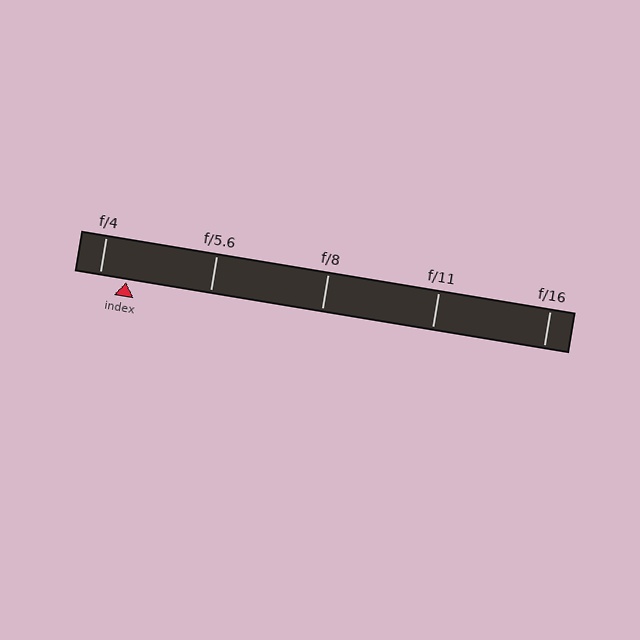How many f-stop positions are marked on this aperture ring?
There are 5 f-stop positions marked.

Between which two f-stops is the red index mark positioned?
The index mark is between f/4 and f/5.6.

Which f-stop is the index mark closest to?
The index mark is closest to f/4.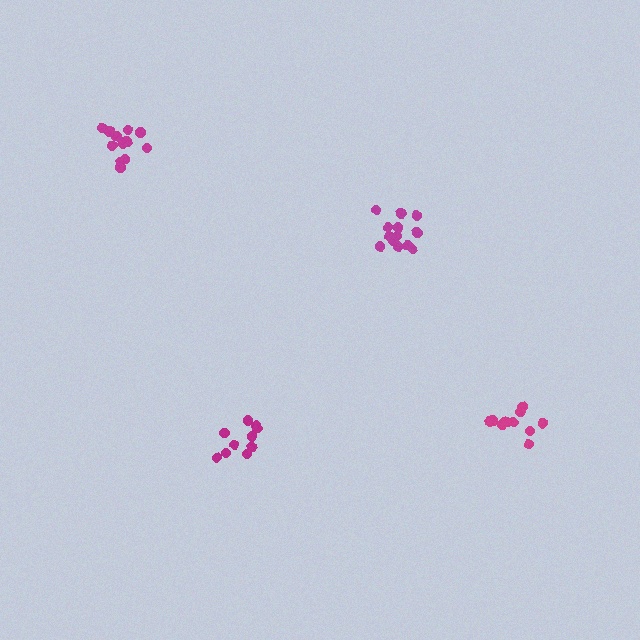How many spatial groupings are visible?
There are 4 spatial groupings.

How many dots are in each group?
Group 1: 13 dots, Group 2: 11 dots, Group 3: 10 dots, Group 4: 13 dots (47 total).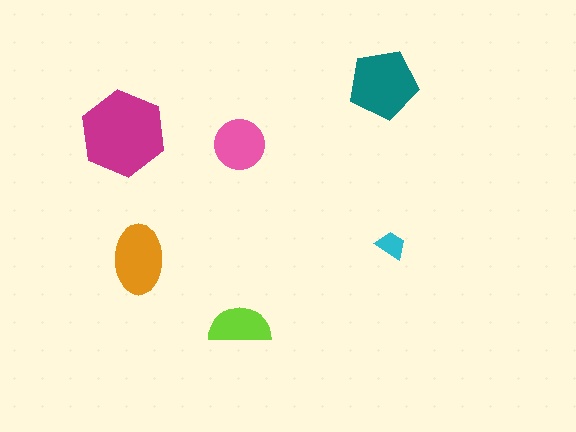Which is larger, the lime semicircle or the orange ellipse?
The orange ellipse.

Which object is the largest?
The magenta hexagon.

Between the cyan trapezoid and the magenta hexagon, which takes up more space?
The magenta hexagon.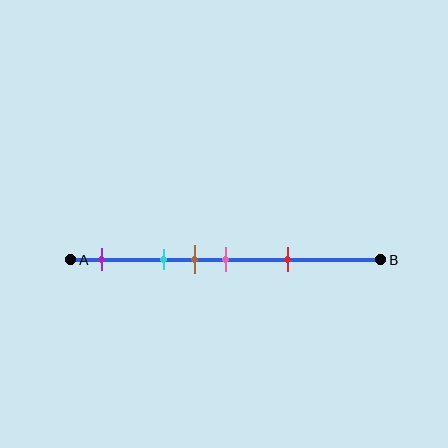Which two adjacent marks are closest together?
The brown and pink marks are the closest adjacent pair.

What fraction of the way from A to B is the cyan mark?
The cyan mark is approximately 30% (0.3) of the way from A to B.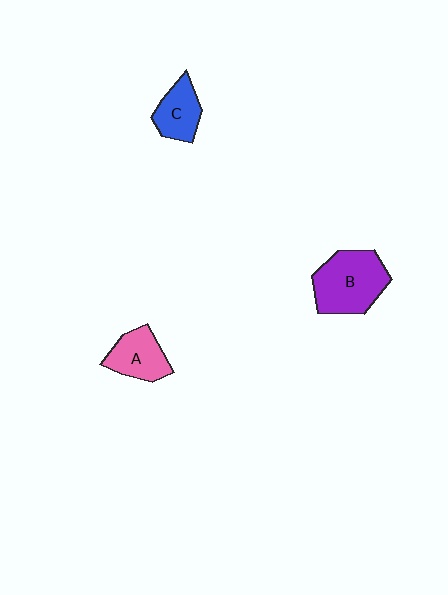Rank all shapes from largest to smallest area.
From largest to smallest: B (purple), A (pink), C (blue).